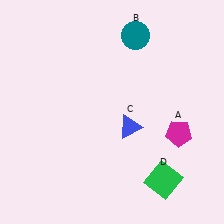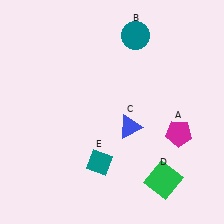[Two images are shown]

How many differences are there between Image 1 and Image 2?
There is 1 difference between the two images.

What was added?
A teal diamond (E) was added in Image 2.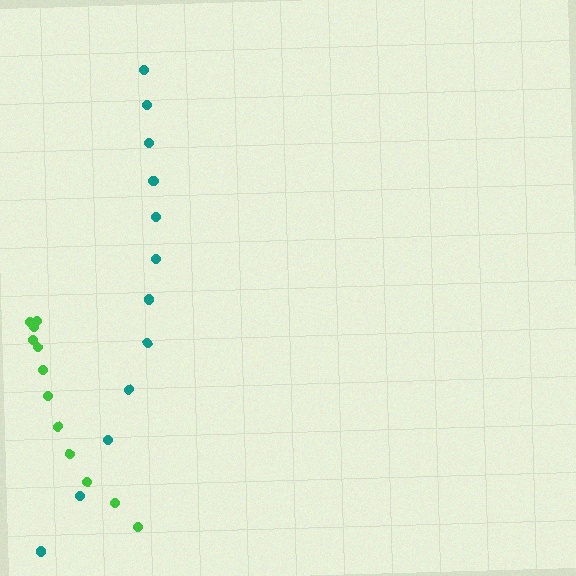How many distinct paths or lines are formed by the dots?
There are 2 distinct paths.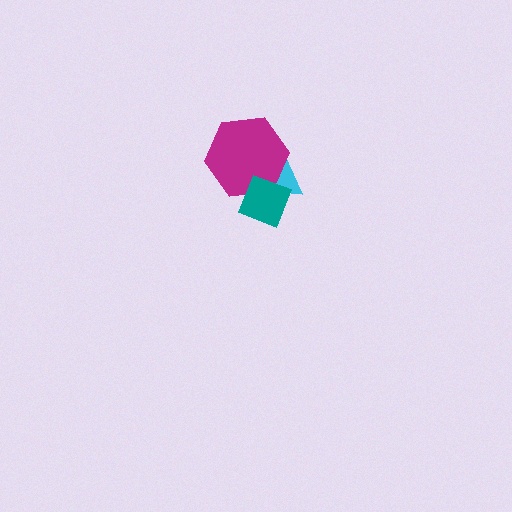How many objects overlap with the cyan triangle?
2 objects overlap with the cyan triangle.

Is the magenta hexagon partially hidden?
Yes, it is partially covered by another shape.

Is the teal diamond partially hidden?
No, no other shape covers it.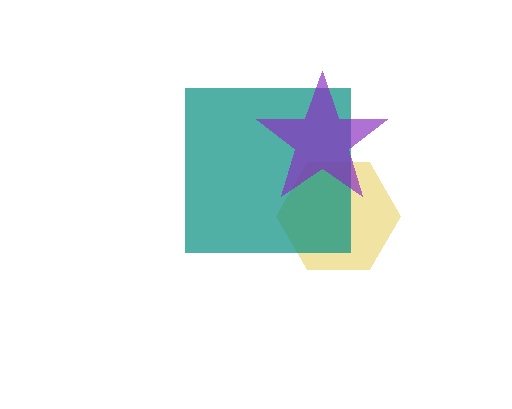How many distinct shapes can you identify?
There are 3 distinct shapes: a yellow hexagon, a teal square, a purple star.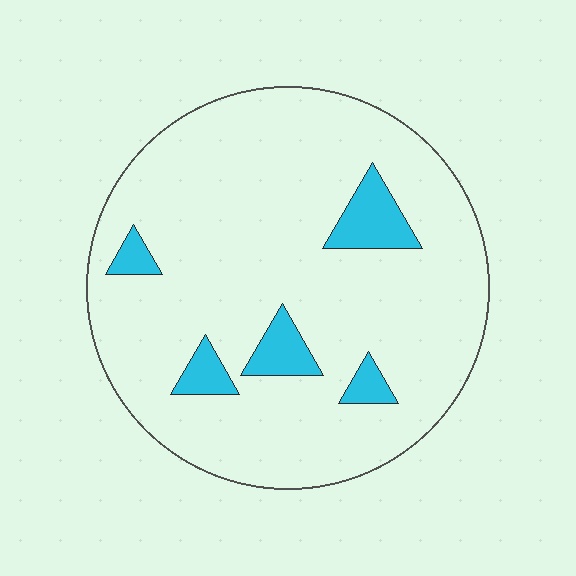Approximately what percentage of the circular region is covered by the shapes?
Approximately 10%.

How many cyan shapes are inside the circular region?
5.